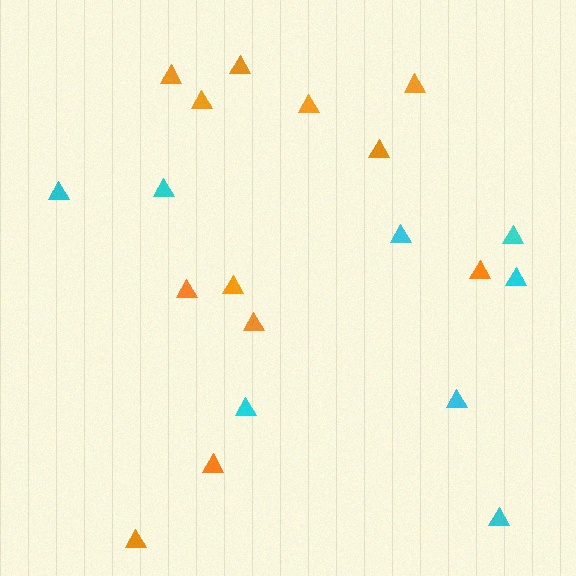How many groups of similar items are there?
There are 2 groups: one group of cyan triangles (8) and one group of orange triangles (12).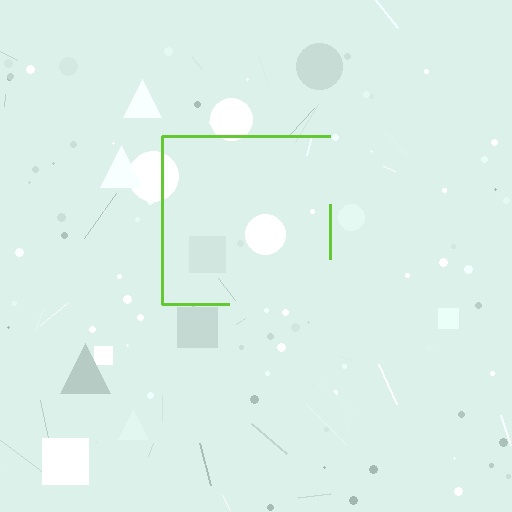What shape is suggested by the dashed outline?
The dashed outline suggests a square.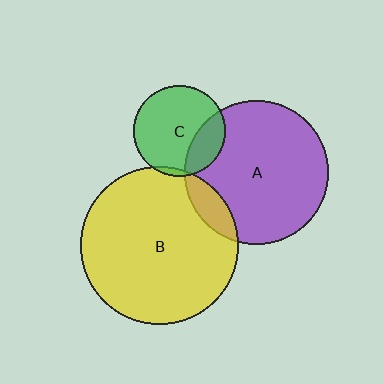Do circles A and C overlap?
Yes.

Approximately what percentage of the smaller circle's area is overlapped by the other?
Approximately 25%.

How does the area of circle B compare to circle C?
Approximately 3.0 times.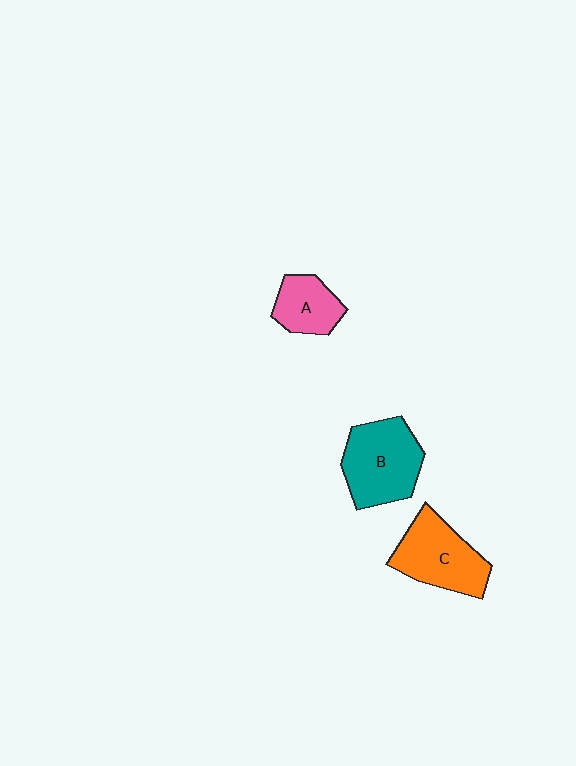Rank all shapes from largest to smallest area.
From largest to smallest: B (teal), C (orange), A (pink).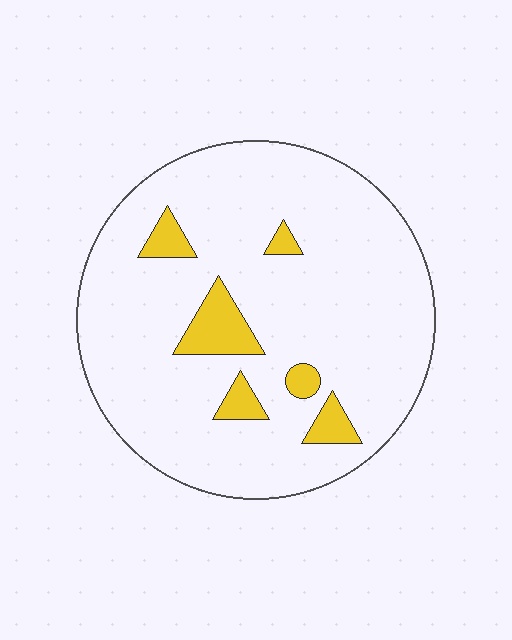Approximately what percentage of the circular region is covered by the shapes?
Approximately 10%.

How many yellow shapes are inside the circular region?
6.